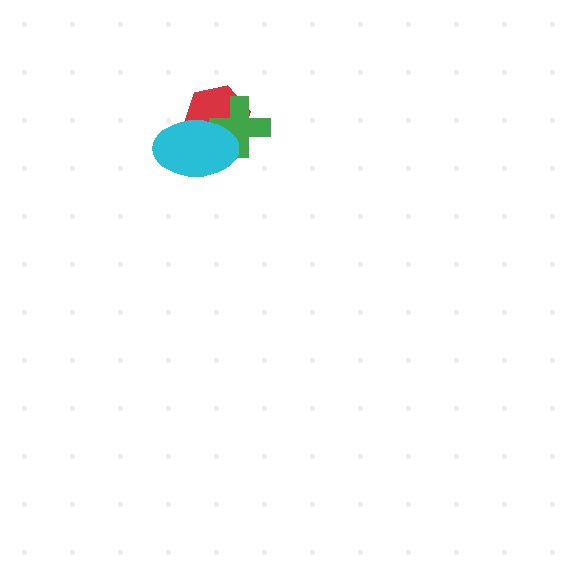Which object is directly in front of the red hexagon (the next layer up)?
The green cross is directly in front of the red hexagon.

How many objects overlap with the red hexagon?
2 objects overlap with the red hexagon.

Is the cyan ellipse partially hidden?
No, no other shape covers it.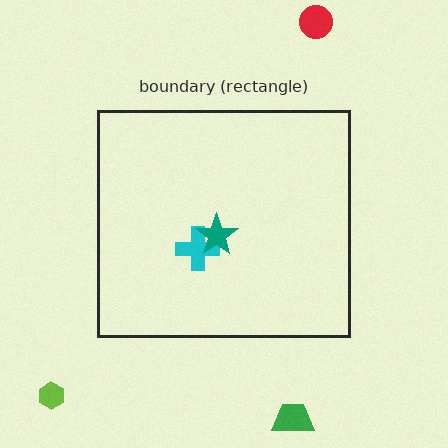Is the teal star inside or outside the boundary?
Inside.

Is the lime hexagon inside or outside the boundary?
Outside.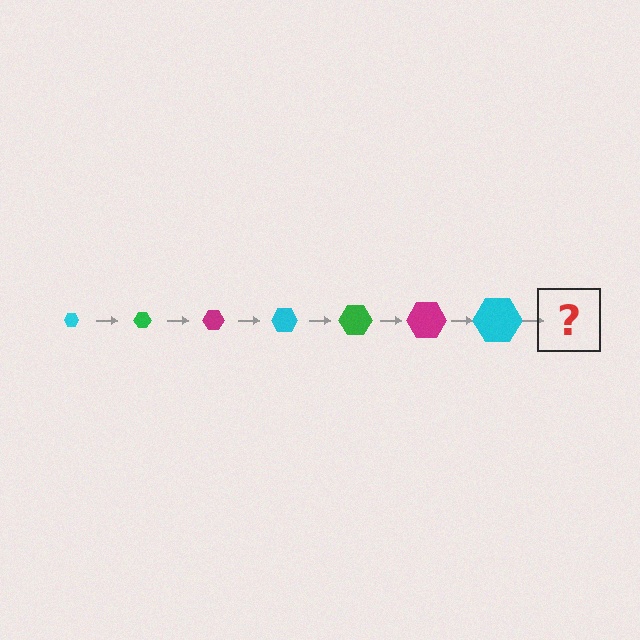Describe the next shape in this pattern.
It should be a green hexagon, larger than the previous one.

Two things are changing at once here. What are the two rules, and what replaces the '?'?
The two rules are that the hexagon grows larger each step and the color cycles through cyan, green, and magenta. The '?' should be a green hexagon, larger than the previous one.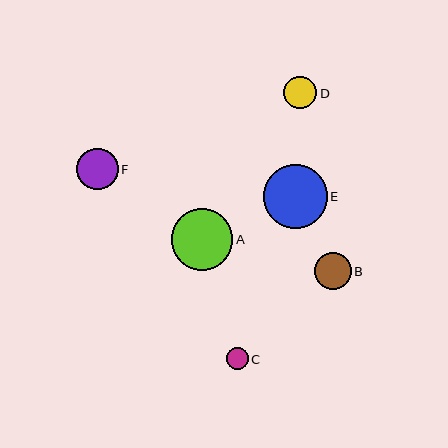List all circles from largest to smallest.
From largest to smallest: E, A, F, B, D, C.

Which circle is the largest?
Circle E is the largest with a size of approximately 64 pixels.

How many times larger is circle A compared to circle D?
Circle A is approximately 1.9 times the size of circle D.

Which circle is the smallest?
Circle C is the smallest with a size of approximately 22 pixels.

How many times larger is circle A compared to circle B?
Circle A is approximately 1.7 times the size of circle B.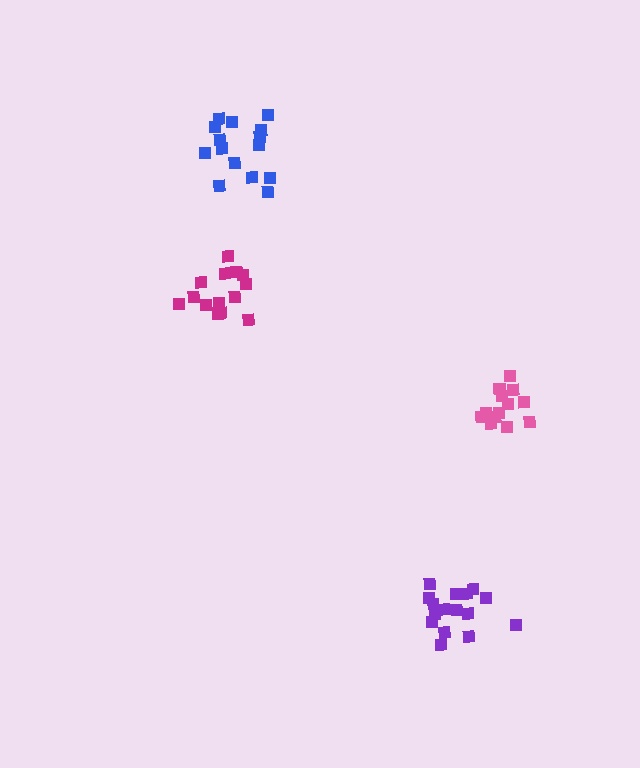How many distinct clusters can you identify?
There are 4 distinct clusters.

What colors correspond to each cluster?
The clusters are colored: purple, blue, pink, magenta.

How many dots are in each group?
Group 1: 16 dots, Group 2: 15 dots, Group 3: 13 dots, Group 4: 14 dots (58 total).